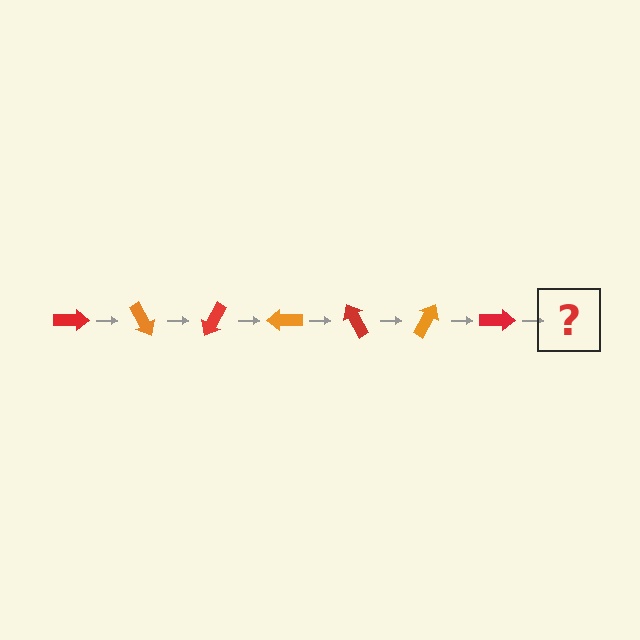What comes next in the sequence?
The next element should be an orange arrow, rotated 420 degrees from the start.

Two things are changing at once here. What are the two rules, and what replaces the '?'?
The two rules are that it rotates 60 degrees each step and the color cycles through red and orange. The '?' should be an orange arrow, rotated 420 degrees from the start.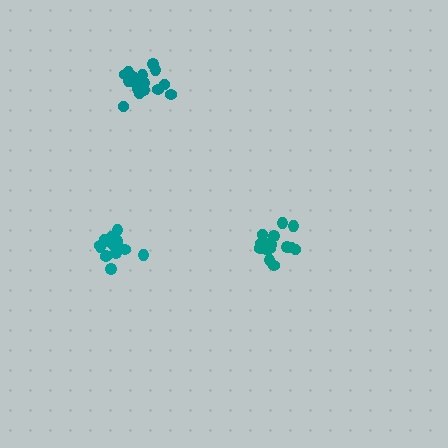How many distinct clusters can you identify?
There are 3 distinct clusters.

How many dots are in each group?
Group 1: 16 dots, Group 2: 16 dots, Group 3: 20 dots (52 total).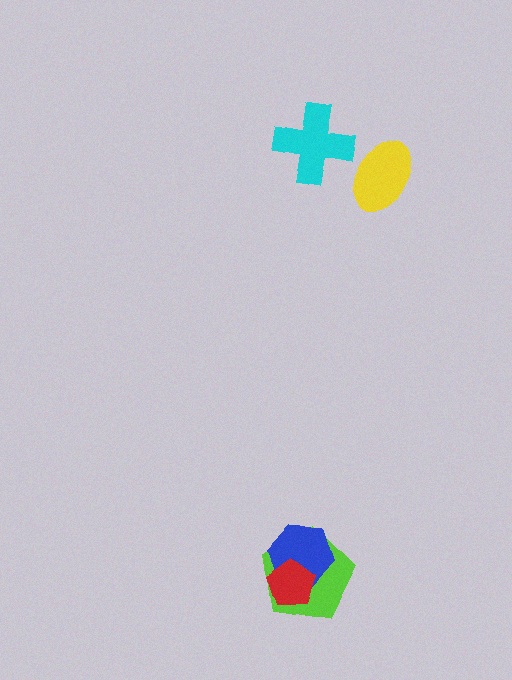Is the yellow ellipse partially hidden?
No, no other shape covers it.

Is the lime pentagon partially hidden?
Yes, it is partially covered by another shape.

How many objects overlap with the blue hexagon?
2 objects overlap with the blue hexagon.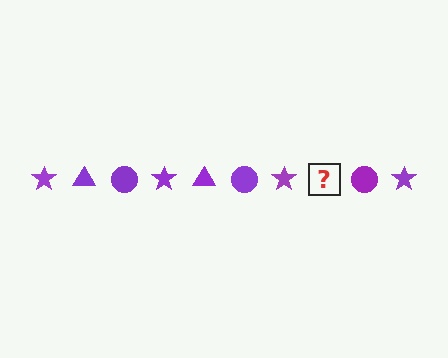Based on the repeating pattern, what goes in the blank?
The blank should be a purple triangle.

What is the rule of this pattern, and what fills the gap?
The rule is that the pattern cycles through star, triangle, circle shapes in purple. The gap should be filled with a purple triangle.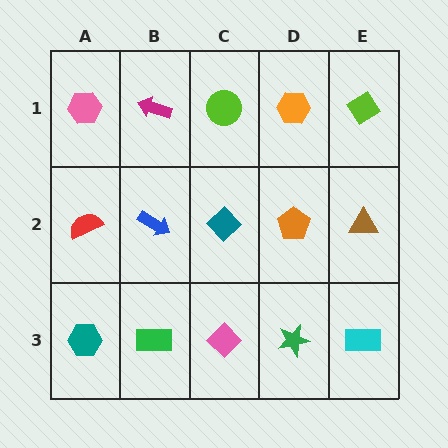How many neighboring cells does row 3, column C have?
3.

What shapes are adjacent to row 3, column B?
A blue arrow (row 2, column B), a teal hexagon (row 3, column A), a pink diamond (row 3, column C).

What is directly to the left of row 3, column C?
A green rectangle.